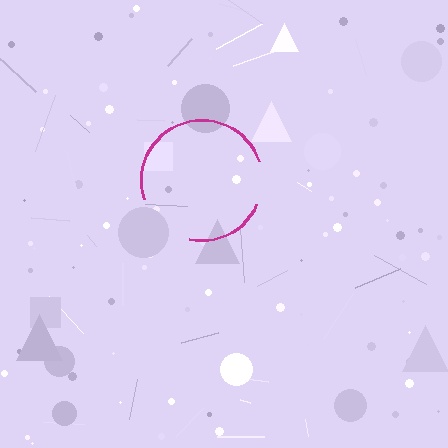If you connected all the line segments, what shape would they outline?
They would outline a circle.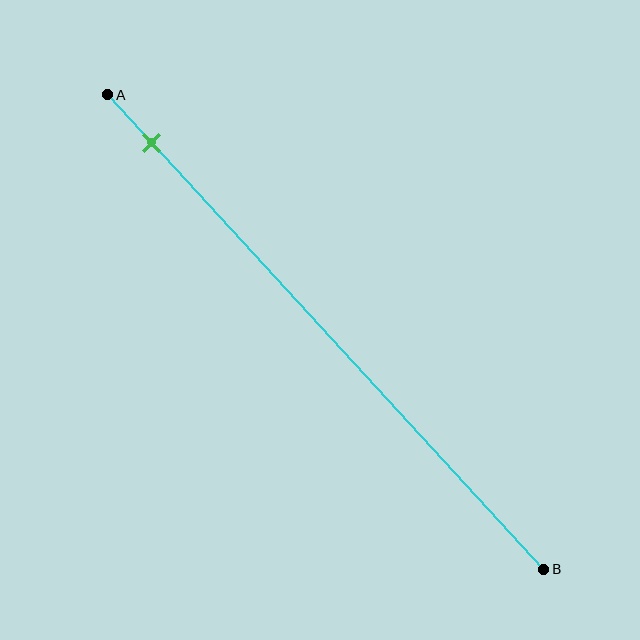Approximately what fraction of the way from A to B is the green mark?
The green mark is approximately 10% of the way from A to B.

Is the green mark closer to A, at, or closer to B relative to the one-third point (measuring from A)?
The green mark is closer to point A than the one-third point of segment AB.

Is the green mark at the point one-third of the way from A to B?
No, the mark is at about 10% from A, not at the 33% one-third point.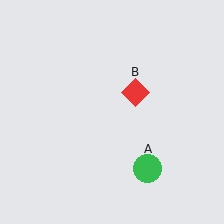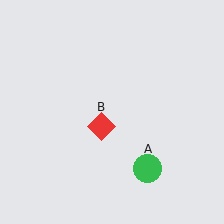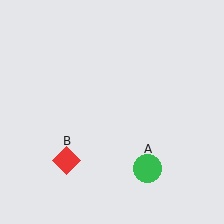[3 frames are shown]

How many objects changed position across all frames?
1 object changed position: red diamond (object B).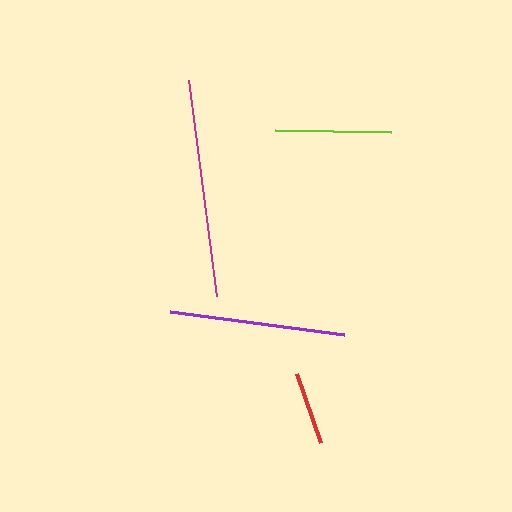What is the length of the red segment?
The red segment is approximately 73 pixels long.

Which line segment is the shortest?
The red line is the shortest at approximately 73 pixels.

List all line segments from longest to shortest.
From longest to shortest: magenta, purple, lime, red.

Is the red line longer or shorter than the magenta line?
The magenta line is longer than the red line.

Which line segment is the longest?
The magenta line is the longest at approximately 218 pixels.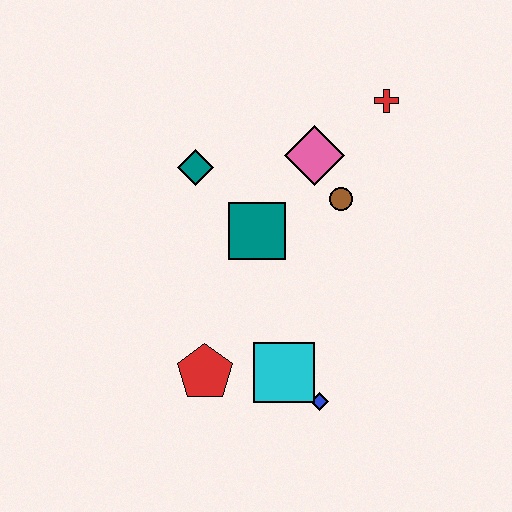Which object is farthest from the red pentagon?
The red cross is farthest from the red pentagon.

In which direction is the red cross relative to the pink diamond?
The red cross is to the right of the pink diamond.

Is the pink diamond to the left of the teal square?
No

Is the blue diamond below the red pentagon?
Yes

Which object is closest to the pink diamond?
The brown circle is closest to the pink diamond.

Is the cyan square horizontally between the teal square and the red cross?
Yes